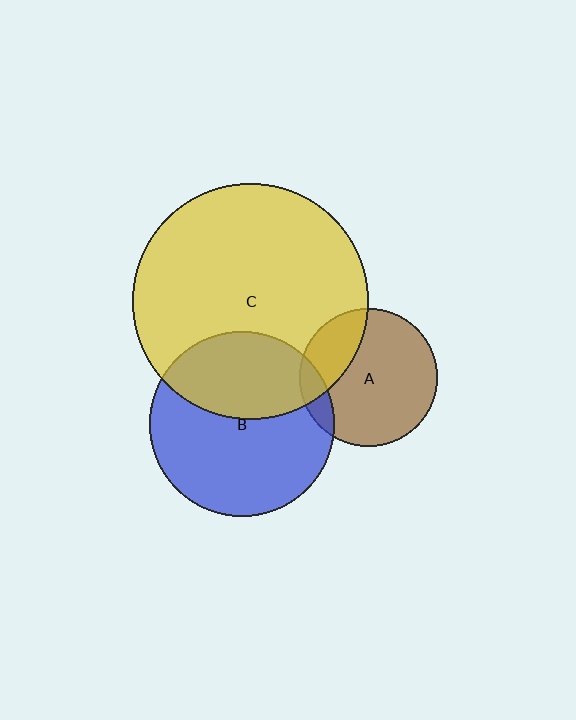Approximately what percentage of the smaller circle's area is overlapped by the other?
Approximately 25%.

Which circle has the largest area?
Circle C (yellow).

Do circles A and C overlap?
Yes.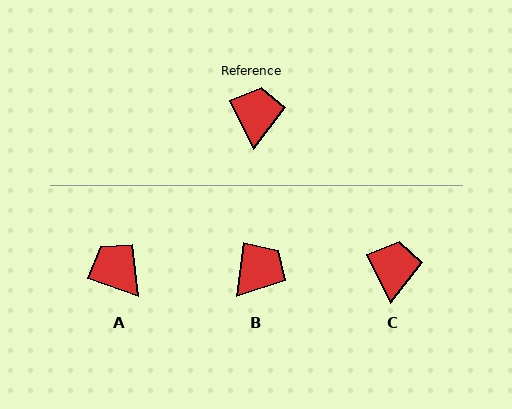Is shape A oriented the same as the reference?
No, it is off by about 45 degrees.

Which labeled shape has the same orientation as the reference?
C.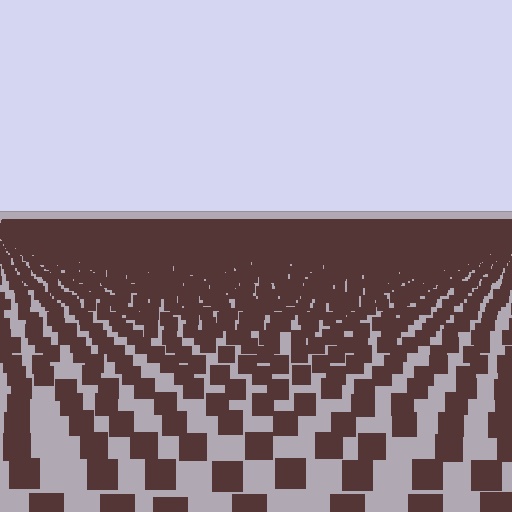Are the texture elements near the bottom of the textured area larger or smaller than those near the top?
Larger. Near the bottom, elements are closer to the viewer and appear at a bigger on-screen size.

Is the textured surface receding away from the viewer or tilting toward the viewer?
The surface is receding away from the viewer. Texture elements get smaller and denser toward the top.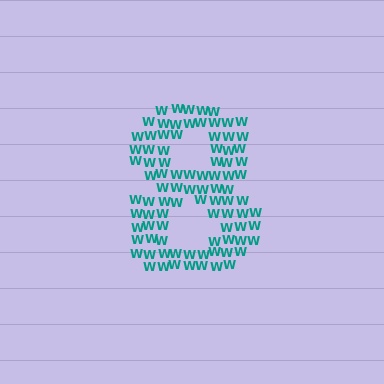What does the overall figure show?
The overall figure shows the digit 8.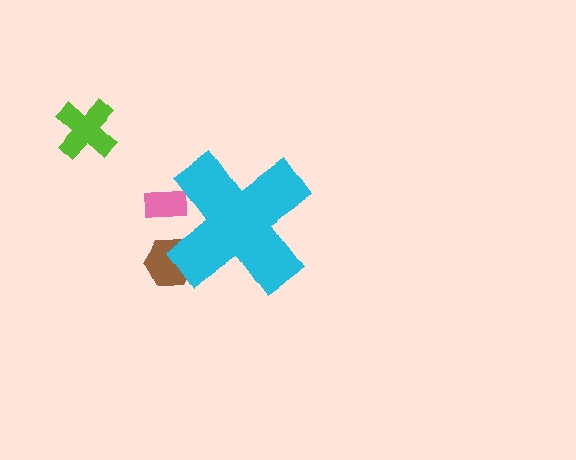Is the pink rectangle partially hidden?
Yes, the pink rectangle is partially hidden behind the cyan cross.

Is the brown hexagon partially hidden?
Yes, the brown hexagon is partially hidden behind the cyan cross.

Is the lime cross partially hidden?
No, the lime cross is fully visible.